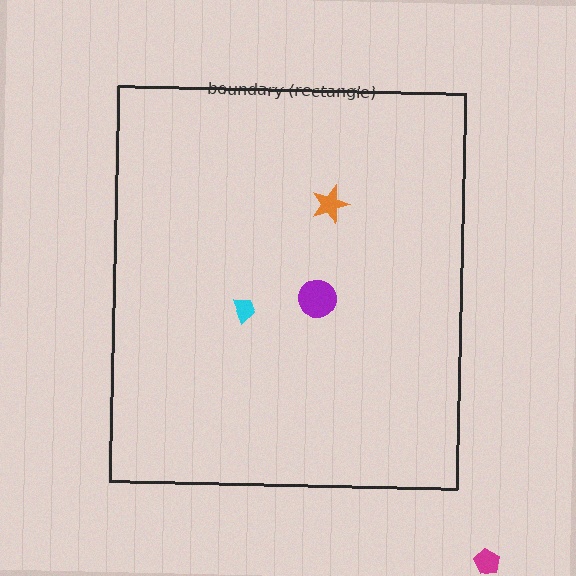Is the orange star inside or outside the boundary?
Inside.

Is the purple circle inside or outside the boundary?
Inside.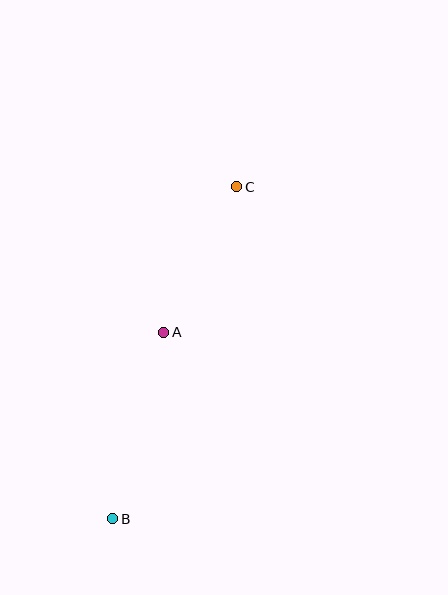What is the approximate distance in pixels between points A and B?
The distance between A and B is approximately 194 pixels.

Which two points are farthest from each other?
Points B and C are farthest from each other.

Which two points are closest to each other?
Points A and C are closest to each other.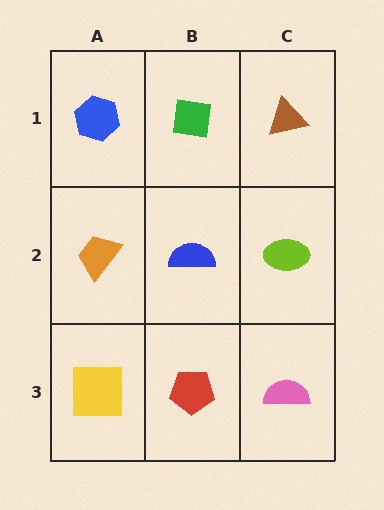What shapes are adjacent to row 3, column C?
A lime ellipse (row 2, column C), a red pentagon (row 3, column B).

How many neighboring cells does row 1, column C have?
2.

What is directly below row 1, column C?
A lime ellipse.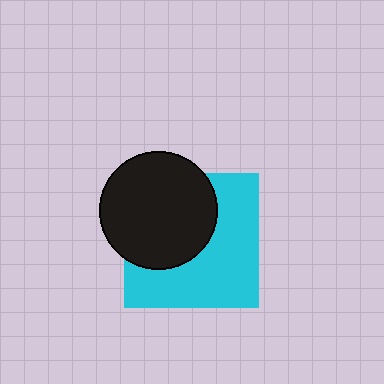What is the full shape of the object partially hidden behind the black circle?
The partially hidden object is a cyan square.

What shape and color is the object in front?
The object in front is a black circle.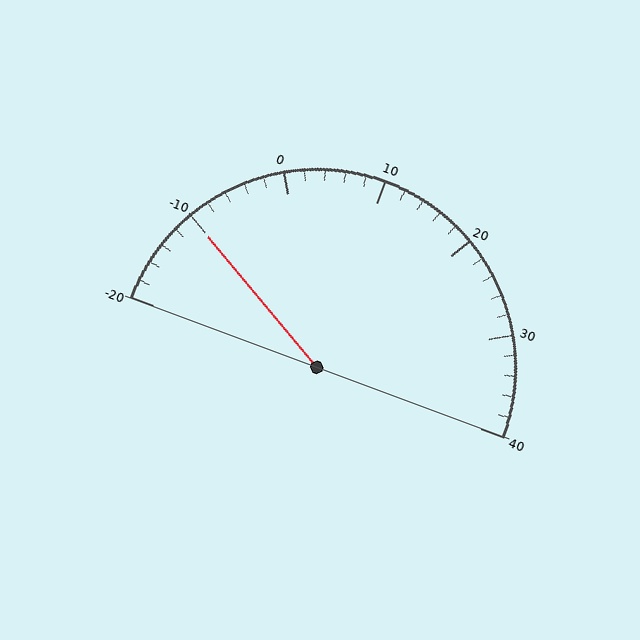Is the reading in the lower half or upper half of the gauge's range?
The reading is in the lower half of the range (-20 to 40).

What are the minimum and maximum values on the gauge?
The gauge ranges from -20 to 40.